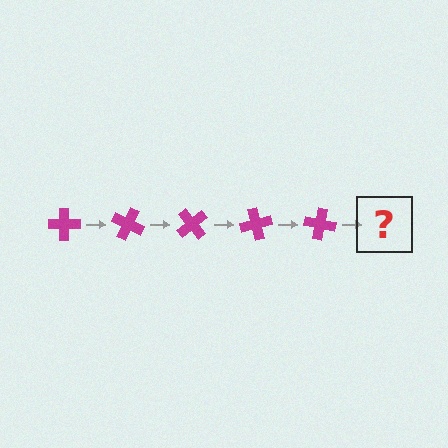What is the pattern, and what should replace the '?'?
The pattern is that the cross rotates 25 degrees each step. The '?' should be a magenta cross rotated 125 degrees.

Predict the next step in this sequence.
The next step is a magenta cross rotated 125 degrees.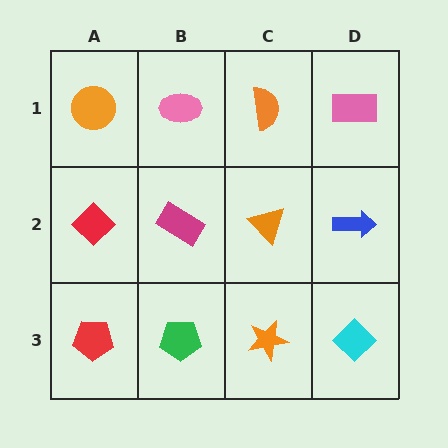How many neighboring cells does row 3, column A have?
2.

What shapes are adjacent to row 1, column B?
A magenta rectangle (row 2, column B), an orange circle (row 1, column A), an orange semicircle (row 1, column C).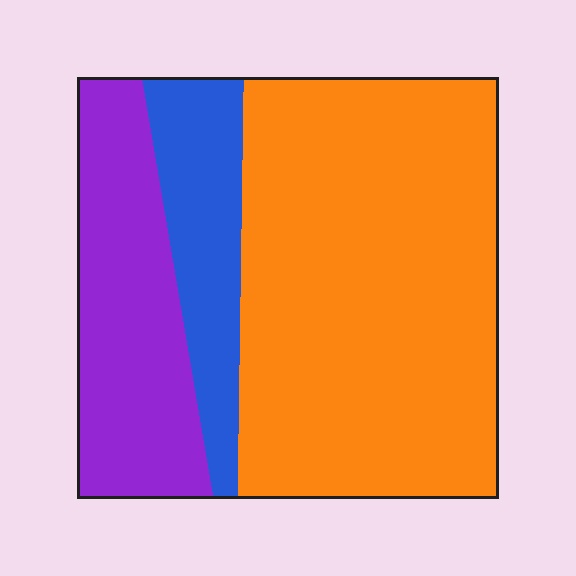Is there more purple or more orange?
Orange.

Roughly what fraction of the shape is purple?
Purple covers around 25% of the shape.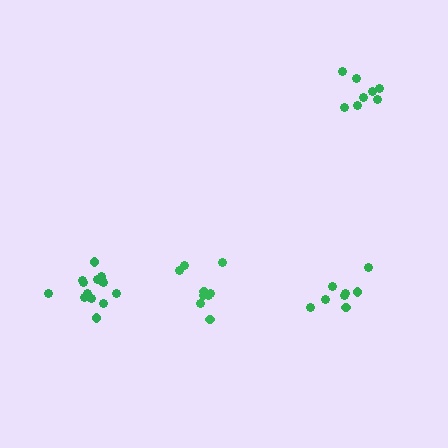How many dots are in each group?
Group 1: 8 dots, Group 2: 9 dots, Group 3: 8 dots, Group 4: 14 dots (39 total).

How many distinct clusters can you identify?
There are 4 distinct clusters.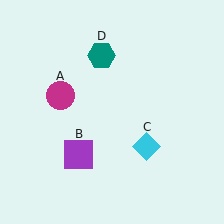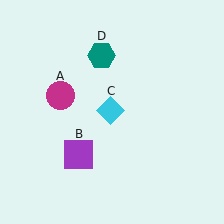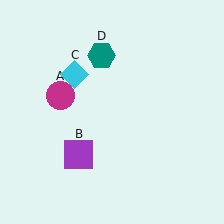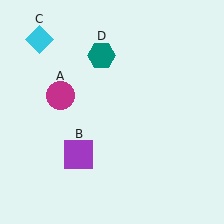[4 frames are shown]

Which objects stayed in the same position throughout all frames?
Magenta circle (object A) and purple square (object B) and teal hexagon (object D) remained stationary.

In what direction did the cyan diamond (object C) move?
The cyan diamond (object C) moved up and to the left.